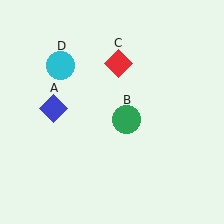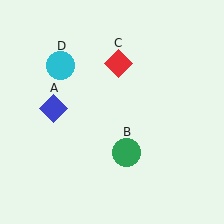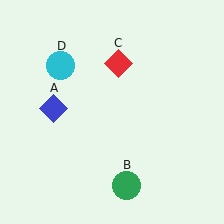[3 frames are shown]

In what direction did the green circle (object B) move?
The green circle (object B) moved down.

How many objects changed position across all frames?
1 object changed position: green circle (object B).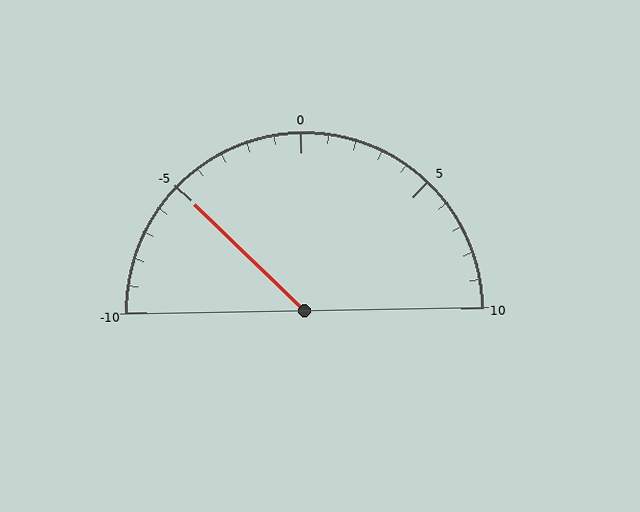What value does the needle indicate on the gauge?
The needle indicates approximately -5.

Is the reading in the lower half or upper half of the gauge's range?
The reading is in the lower half of the range (-10 to 10).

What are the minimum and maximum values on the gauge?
The gauge ranges from -10 to 10.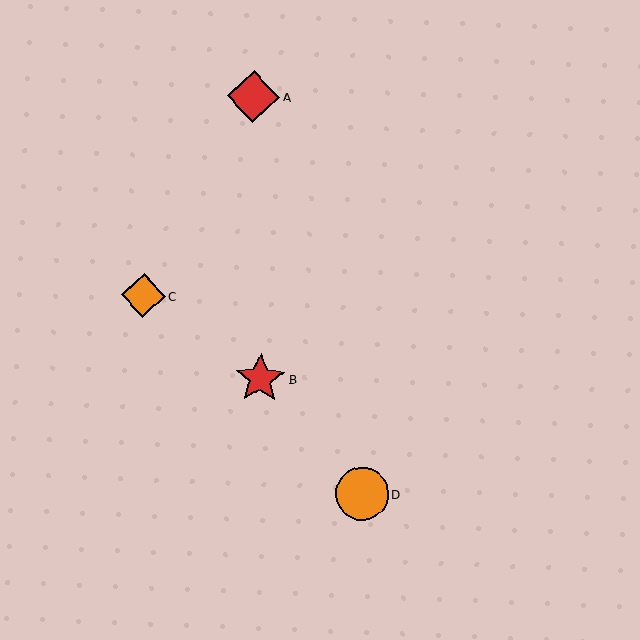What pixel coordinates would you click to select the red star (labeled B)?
Click at (260, 379) to select the red star B.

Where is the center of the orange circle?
The center of the orange circle is at (362, 494).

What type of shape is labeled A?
Shape A is a red diamond.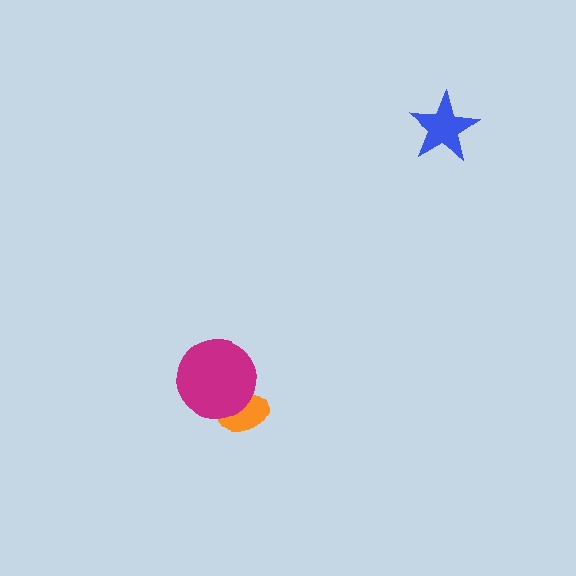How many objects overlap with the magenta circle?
1 object overlaps with the magenta circle.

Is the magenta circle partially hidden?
No, no other shape covers it.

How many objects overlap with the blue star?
0 objects overlap with the blue star.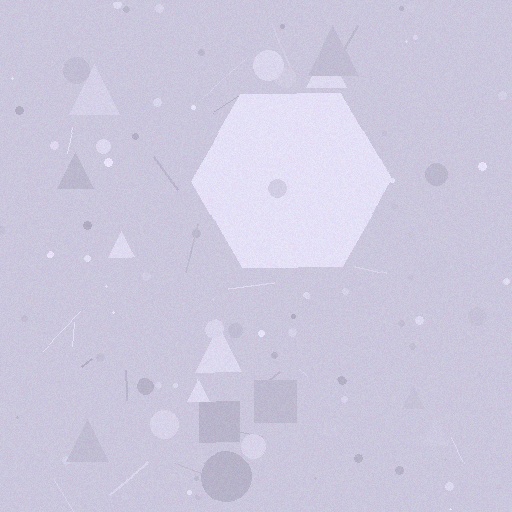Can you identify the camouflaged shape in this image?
The camouflaged shape is a hexagon.